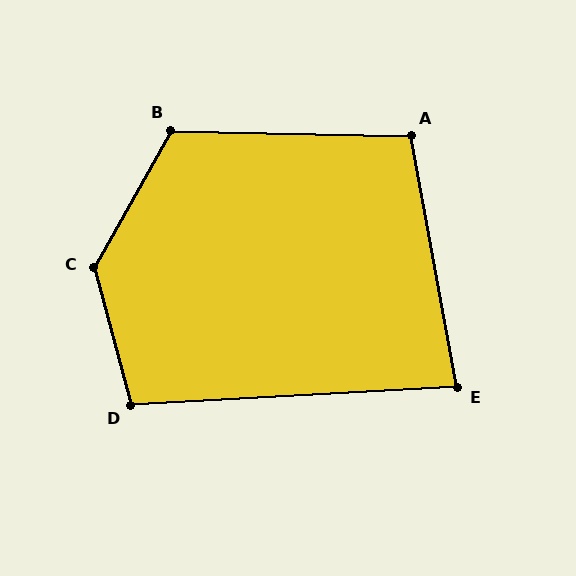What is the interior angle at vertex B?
Approximately 119 degrees (obtuse).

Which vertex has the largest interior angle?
C, at approximately 135 degrees.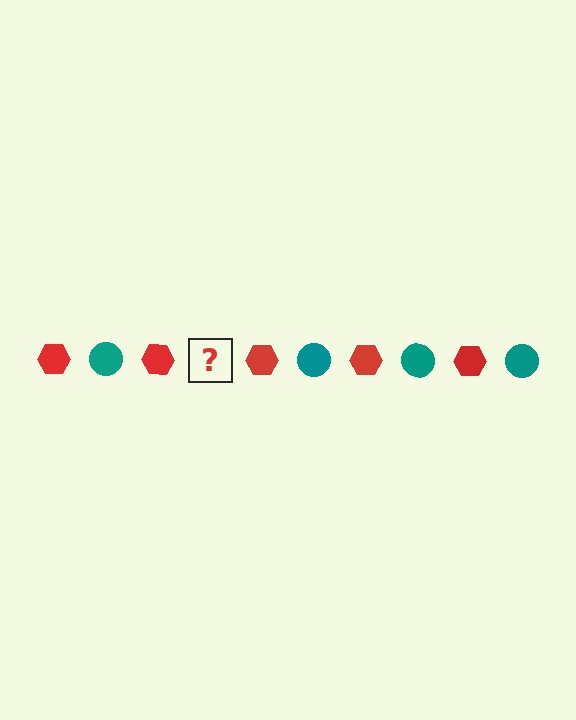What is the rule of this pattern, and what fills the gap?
The rule is that the pattern alternates between red hexagon and teal circle. The gap should be filled with a teal circle.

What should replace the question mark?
The question mark should be replaced with a teal circle.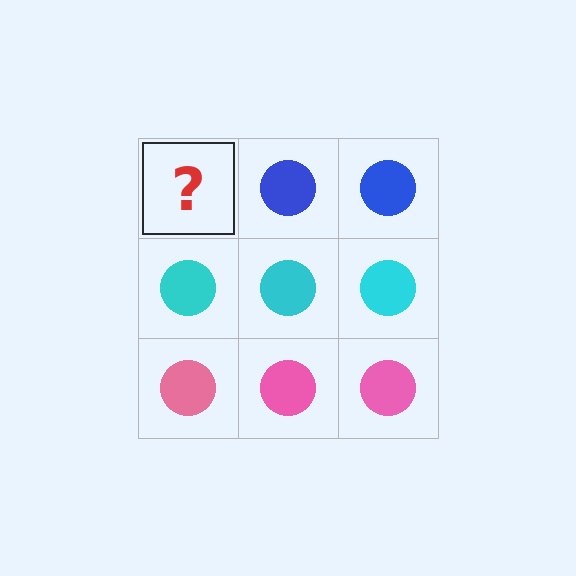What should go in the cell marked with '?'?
The missing cell should contain a blue circle.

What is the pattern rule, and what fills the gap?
The rule is that each row has a consistent color. The gap should be filled with a blue circle.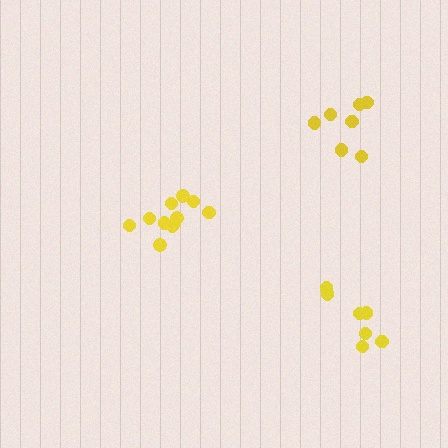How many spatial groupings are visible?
There are 3 spatial groupings.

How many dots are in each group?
Group 1: 12 dots, Group 2: 7 dots, Group 3: 7 dots (26 total).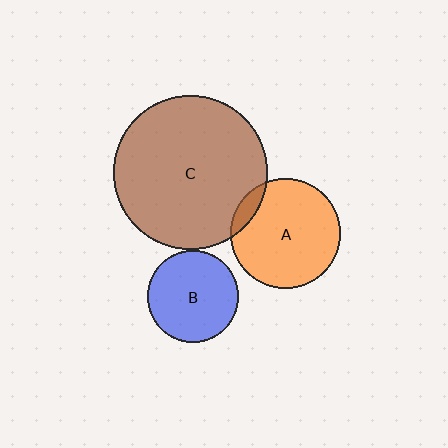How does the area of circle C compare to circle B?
Approximately 2.8 times.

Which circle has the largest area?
Circle C (brown).